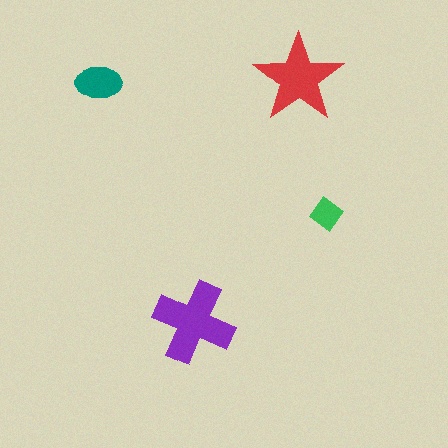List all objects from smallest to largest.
The green diamond, the teal ellipse, the red star, the purple cross.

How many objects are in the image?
There are 4 objects in the image.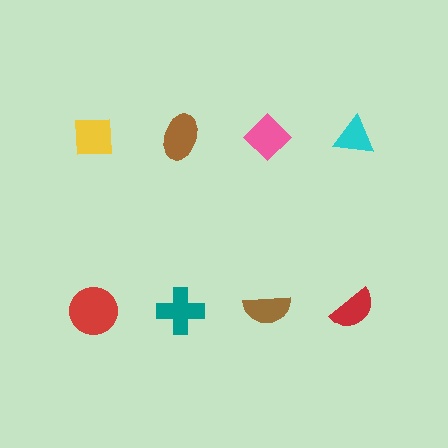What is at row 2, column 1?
A red circle.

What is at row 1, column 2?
A brown ellipse.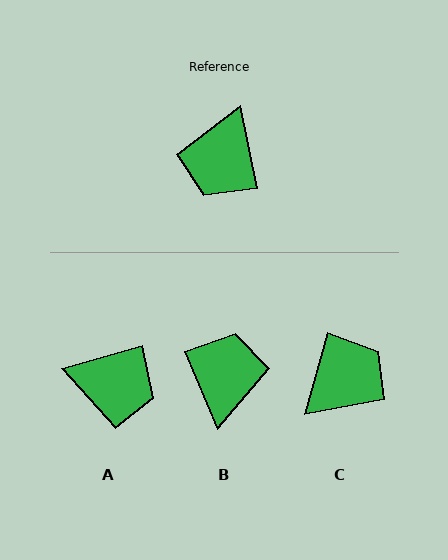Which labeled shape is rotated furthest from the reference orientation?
B, about 169 degrees away.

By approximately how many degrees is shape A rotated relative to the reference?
Approximately 95 degrees counter-clockwise.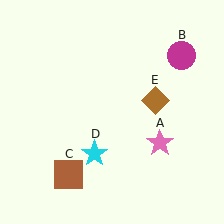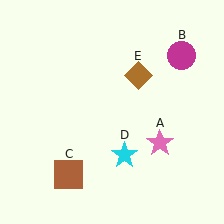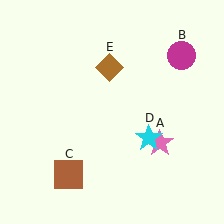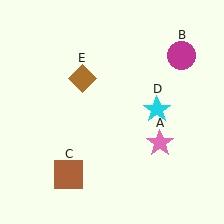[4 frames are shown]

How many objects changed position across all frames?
2 objects changed position: cyan star (object D), brown diamond (object E).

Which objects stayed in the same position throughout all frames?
Pink star (object A) and magenta circle (object B) and brown square (object C) remained stationary.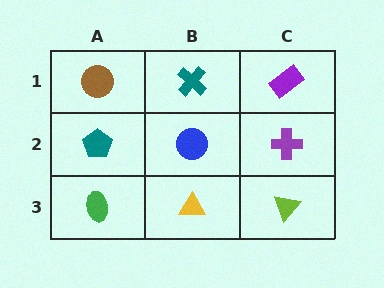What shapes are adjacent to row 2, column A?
A brown circle (row 1, column A), a green ellipse (row 3, column A), a blue circle (row 2, column B).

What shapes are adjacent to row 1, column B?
A blue circle (row 2, column B), a brown circle (row 1, column A), a purple rectangle (row 1, column C).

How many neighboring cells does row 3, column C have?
2.